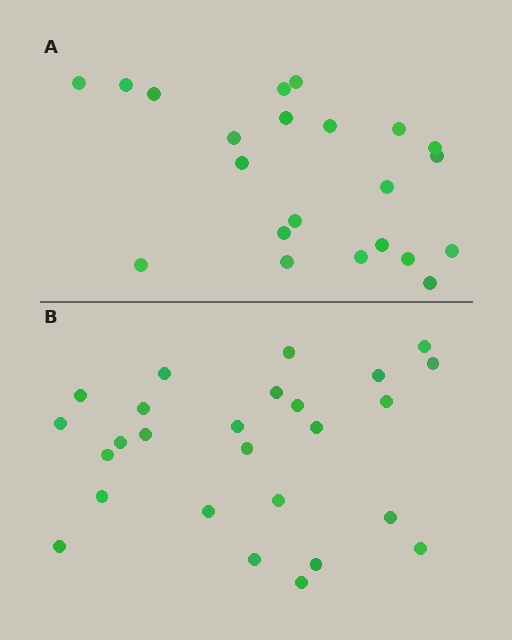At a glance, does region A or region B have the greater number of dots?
Region B (the bottom region) has more dots.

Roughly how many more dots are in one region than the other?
Region B has about 4 more dots than region A.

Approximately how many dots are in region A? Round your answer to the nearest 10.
About 20 dots. (The exact count is 22, which rounds to 20.)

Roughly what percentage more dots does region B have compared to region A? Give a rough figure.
About 20% more.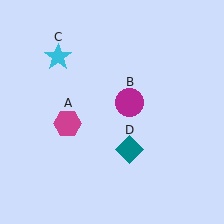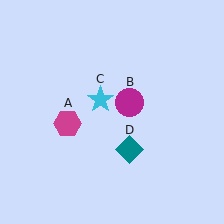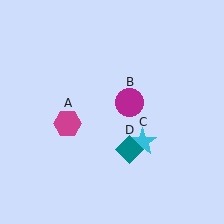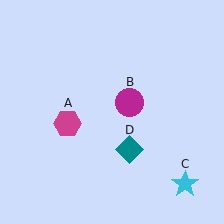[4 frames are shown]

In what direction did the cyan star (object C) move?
The cyan star (object C) moved down and to the right.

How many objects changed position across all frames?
1 object changed position: cyan star (object C).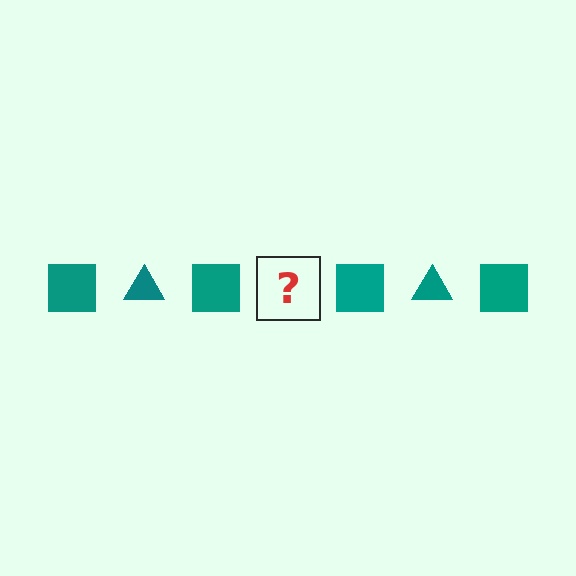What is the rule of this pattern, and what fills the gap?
The rule is that the pattern cycles through square, triangle shapes in teal. The gap should be filled with a teal triangle.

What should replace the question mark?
The question mark should be replaced with a teal triangle.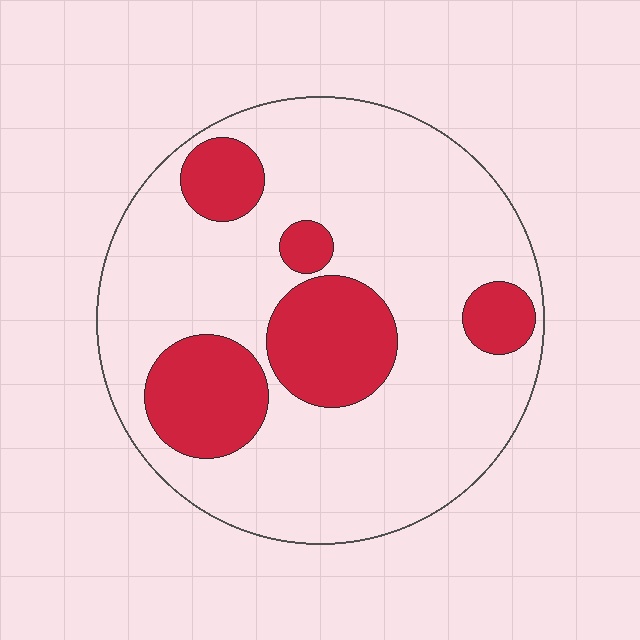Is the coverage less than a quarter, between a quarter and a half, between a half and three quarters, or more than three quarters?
Less than a quarter.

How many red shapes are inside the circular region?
5.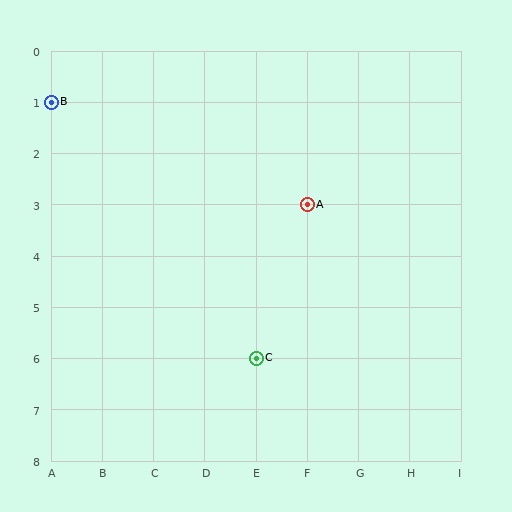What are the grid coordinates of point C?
Point C is at grid coordinates (E, 6).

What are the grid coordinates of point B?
Point B is at grid coordinates (A, 1).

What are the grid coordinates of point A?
Point A is at grid coordinates (F, 3).